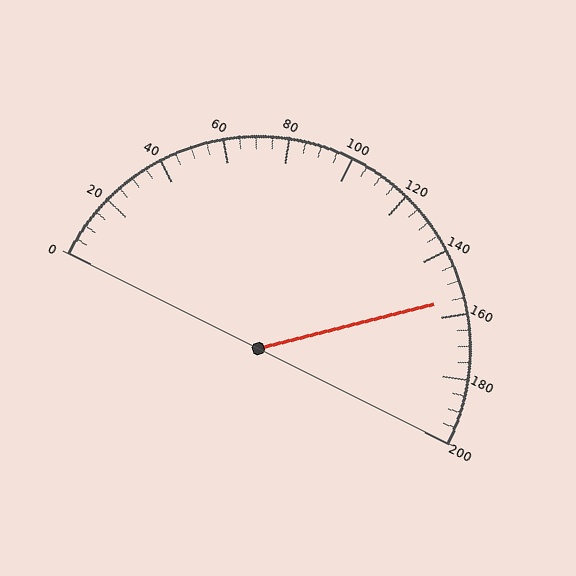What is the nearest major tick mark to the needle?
The nearest major tick mark is 160.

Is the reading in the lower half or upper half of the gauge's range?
The reading is in the upper half of the range (0 to 200).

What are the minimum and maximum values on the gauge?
The gauge ranges from 0 to 200.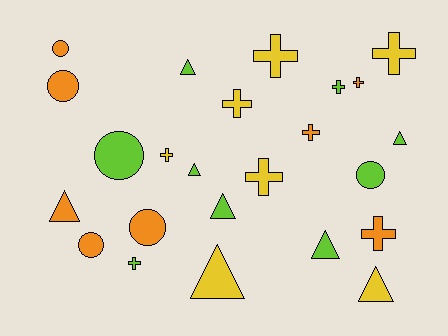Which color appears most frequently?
Lime, with 9 objects.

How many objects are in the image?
There are 24 objects.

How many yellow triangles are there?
There are 2 yellow triangles.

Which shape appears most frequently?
Cross, with 10 objects.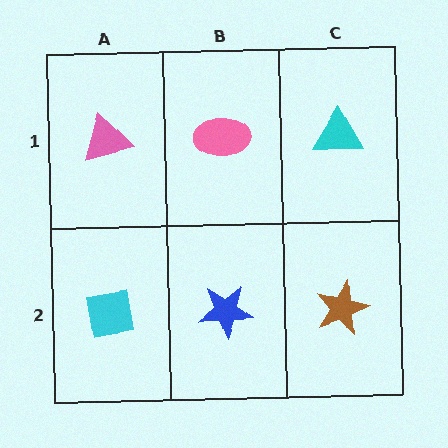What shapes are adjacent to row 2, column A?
A pink triangle (row 1, column A), a blue star (row 2, column B).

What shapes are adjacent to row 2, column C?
A cyan triangle (row 1, column C), a blue star (row 2, column B).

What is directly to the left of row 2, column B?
A cyan square.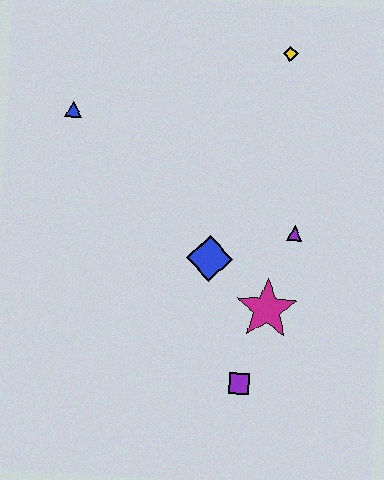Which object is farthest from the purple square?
The yellow diamond is farthest from the purple square.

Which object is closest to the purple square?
The magenta star is closest to the purple square.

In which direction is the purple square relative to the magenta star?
The purple square is below the magenta star.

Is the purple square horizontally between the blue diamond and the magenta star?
Yes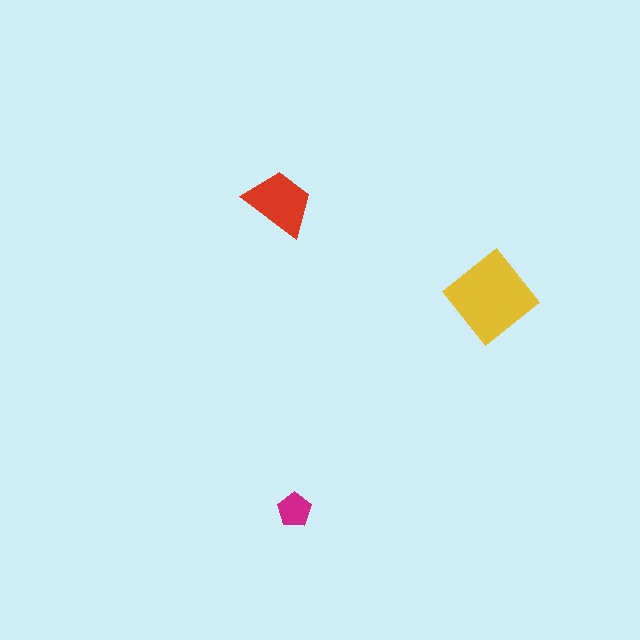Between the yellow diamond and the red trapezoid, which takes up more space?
The yellow diamond.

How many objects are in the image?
There are 3 objects in the image.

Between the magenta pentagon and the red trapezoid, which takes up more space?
The red trapezoid.